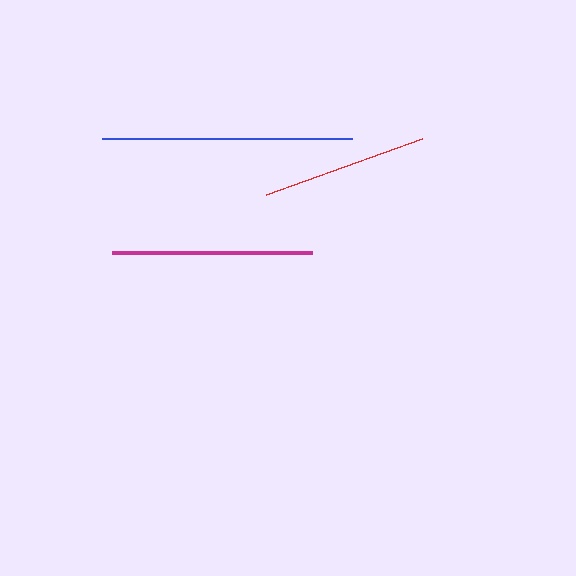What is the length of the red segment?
The red segment is approximately 166 pixels long.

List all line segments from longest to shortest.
From longest to shortest: blue, magenta, red.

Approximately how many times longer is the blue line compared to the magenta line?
The blue line is approximately 1.2 times the length of the magenta line.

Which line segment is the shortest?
The red line is the shortest at approximately 166 pixels.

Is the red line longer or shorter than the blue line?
The blue line is longer than the red line.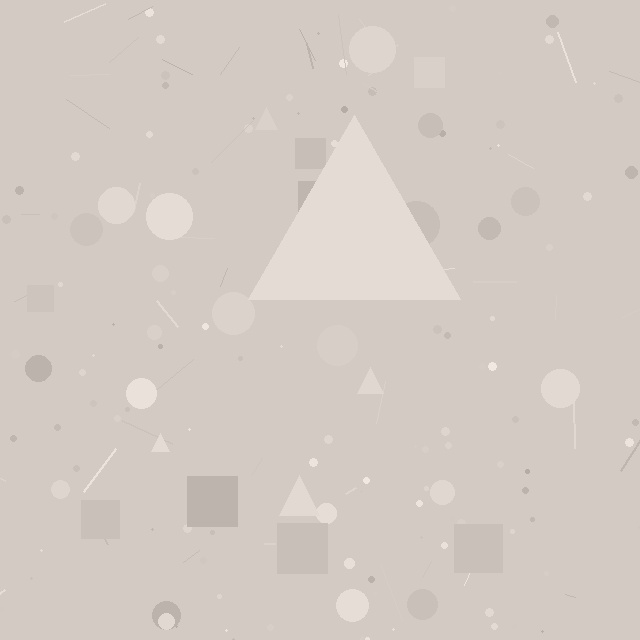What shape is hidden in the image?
A triangle is hidden in the image.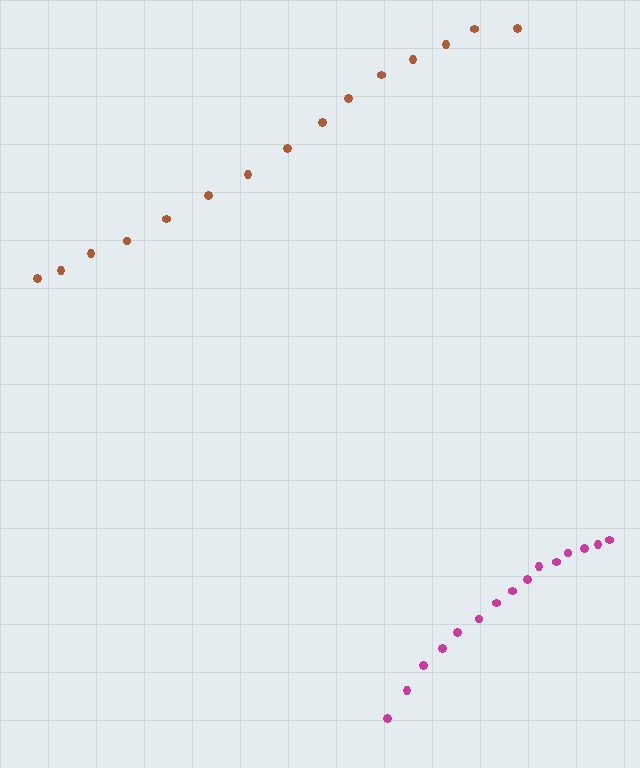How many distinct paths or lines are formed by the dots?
There are 2 distinct paths.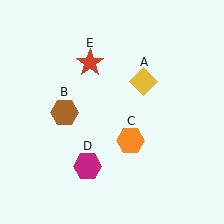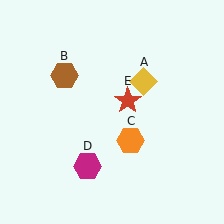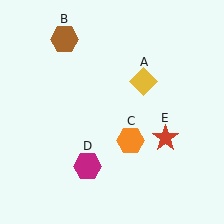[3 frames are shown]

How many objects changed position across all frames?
2 objects changed position: brown hexagon (object B), red star (object E).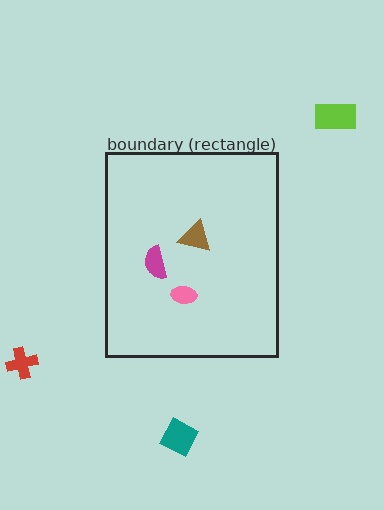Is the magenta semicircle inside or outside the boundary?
Inside.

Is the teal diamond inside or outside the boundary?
Outside.